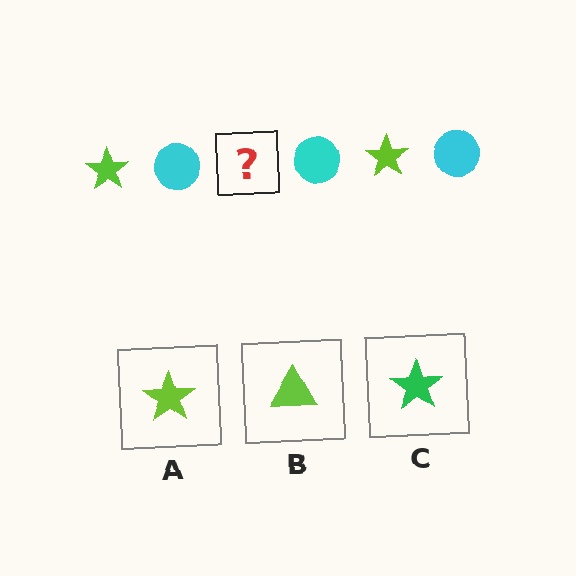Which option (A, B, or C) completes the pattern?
A.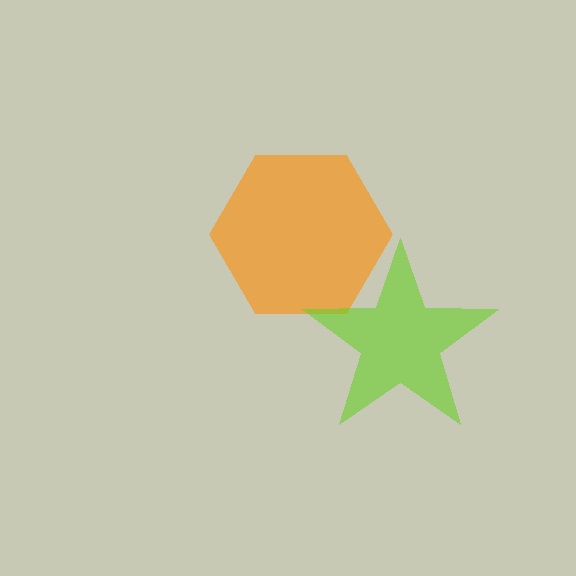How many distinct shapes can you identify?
There are 2 distinct shapes: an orange hexagon, a lime star.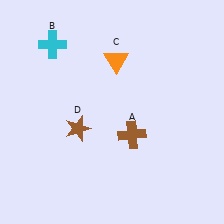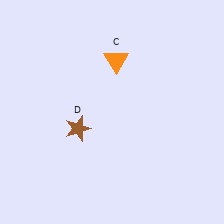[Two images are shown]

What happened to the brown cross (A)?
The brown cross (A) was removed in Image 2. It was in the bottom-right area of Image 1.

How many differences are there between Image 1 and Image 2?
There are 2 differences between the two images.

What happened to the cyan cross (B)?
The cyan cross (B) was removed in Image 2. It was in the top-left area of Image 1.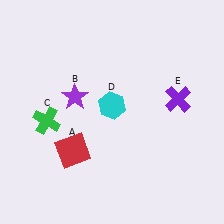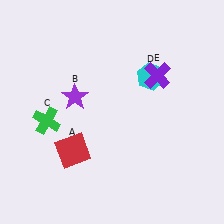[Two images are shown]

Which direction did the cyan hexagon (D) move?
The cyan hexagon (D) moved right.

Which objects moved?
The objects that moved are: the cyan hexagon (D), the purple cross (E).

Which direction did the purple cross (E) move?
The purple cross (E) moved up.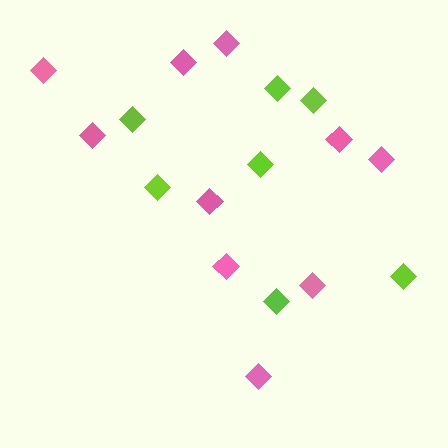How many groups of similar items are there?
There are 2 groups: one group of lime diamonds (7) and one group of pink diamonds (10).